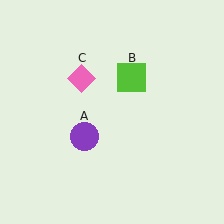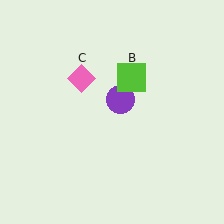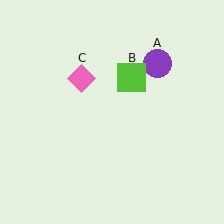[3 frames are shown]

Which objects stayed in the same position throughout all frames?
Lime square (object B) and pink diamond (object C) remained stationary.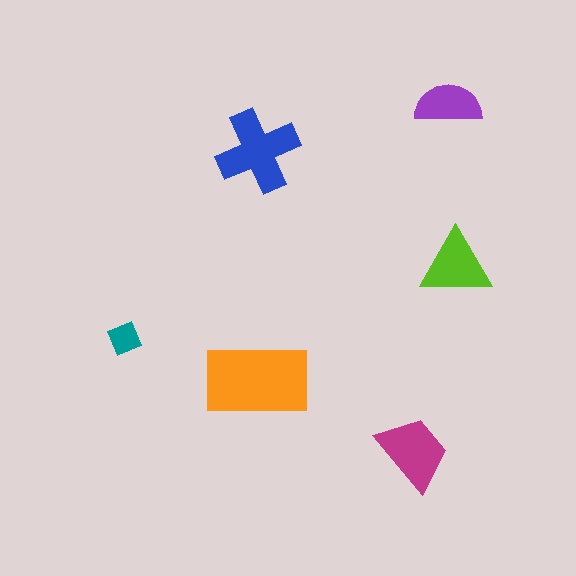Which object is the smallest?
The teal diamond.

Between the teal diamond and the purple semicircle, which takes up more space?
The purple semicircle.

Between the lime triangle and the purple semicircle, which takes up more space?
The lime triangle.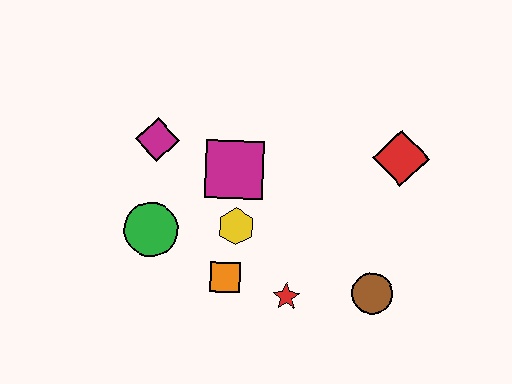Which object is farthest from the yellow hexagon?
The red diamond is farthest from the yellow hexagon.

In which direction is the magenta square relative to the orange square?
The magenta square is above the orange square.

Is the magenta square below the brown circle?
No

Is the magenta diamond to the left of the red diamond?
Yes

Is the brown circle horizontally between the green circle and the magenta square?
No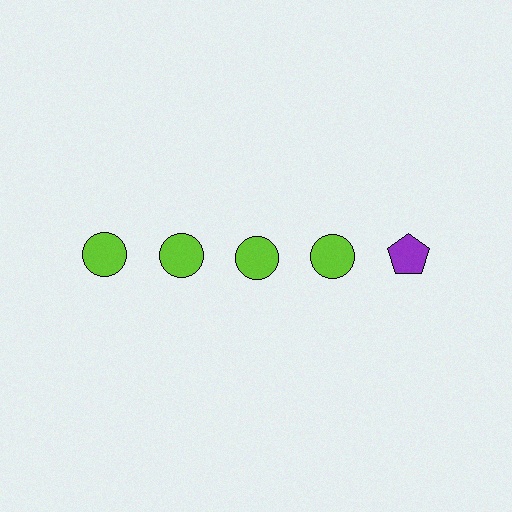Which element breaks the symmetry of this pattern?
The purple pentagon in the top row, rightmost column breaks the symmetry. All other shapes are lime circles.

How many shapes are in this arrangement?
There are 5 shapes arranged in a grid pattern.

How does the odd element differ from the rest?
It differs in both color (purple instead of lime) and shape (pentagon instead of circle).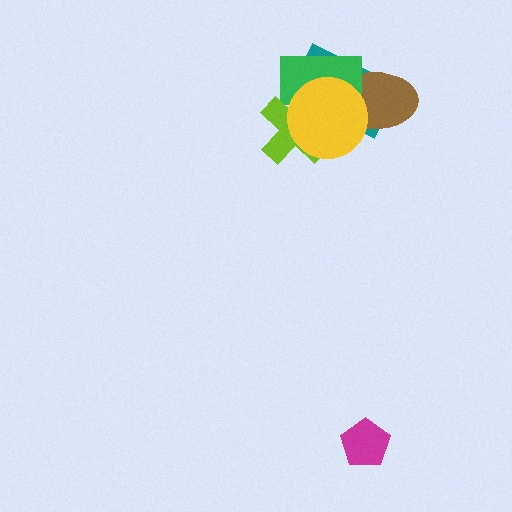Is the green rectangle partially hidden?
Yes, it is partially covered by another shape.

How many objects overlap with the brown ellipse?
3 objects overlap with the brown ellipse.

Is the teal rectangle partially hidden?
Yes, it is partially covered by another shape.